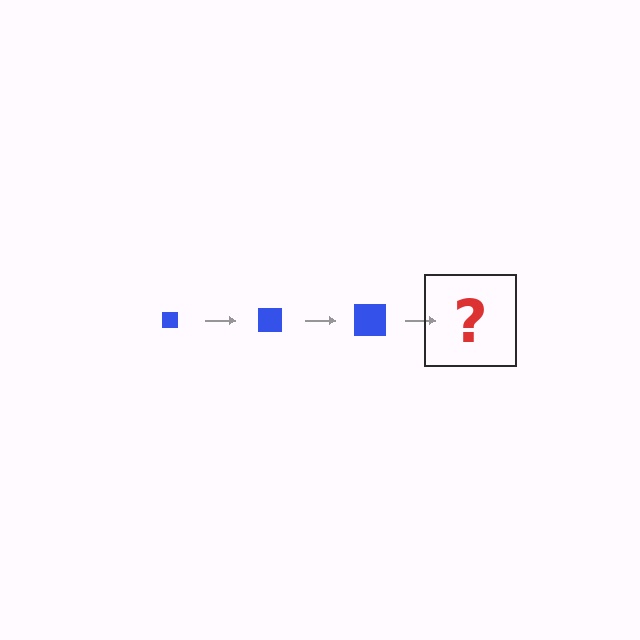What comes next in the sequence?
The next element should be a blue square, larger than the previous one.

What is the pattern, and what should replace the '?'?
The pattern is that the square gets progressively larger each step. The '?' should be a blue square, larger than the previous one.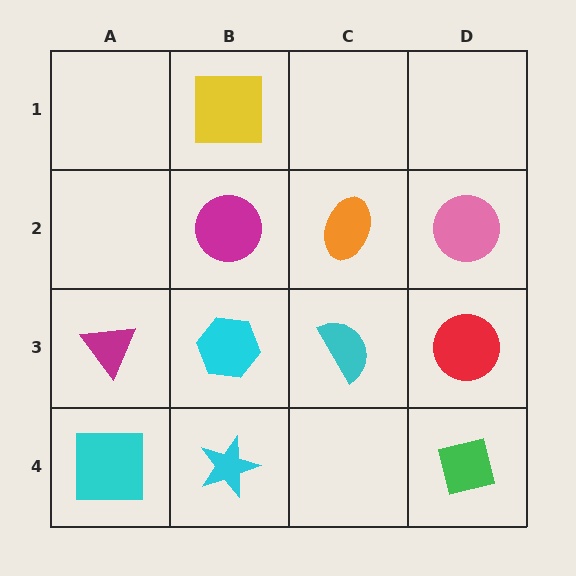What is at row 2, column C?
An orange ellipse.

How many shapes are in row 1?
1 shape.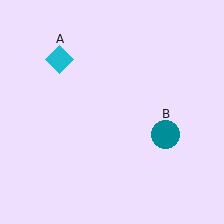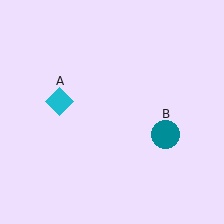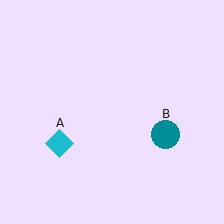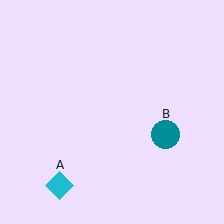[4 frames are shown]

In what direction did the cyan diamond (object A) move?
The cyan diamond (object A) moved down.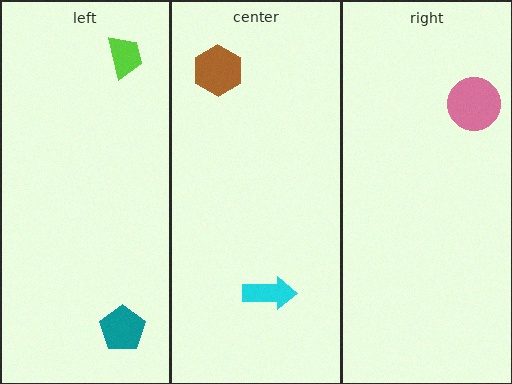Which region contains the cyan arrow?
The center region.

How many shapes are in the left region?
2.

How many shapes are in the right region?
1.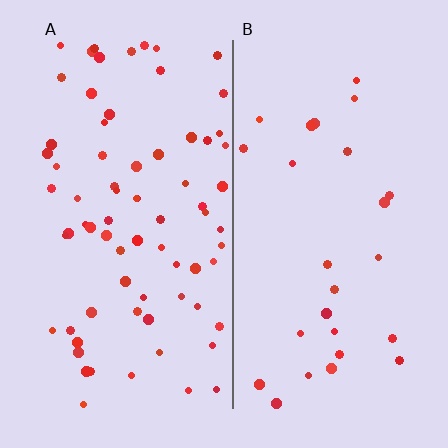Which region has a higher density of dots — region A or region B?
A (the left).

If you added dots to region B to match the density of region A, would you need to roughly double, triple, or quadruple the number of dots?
Approximately triple.